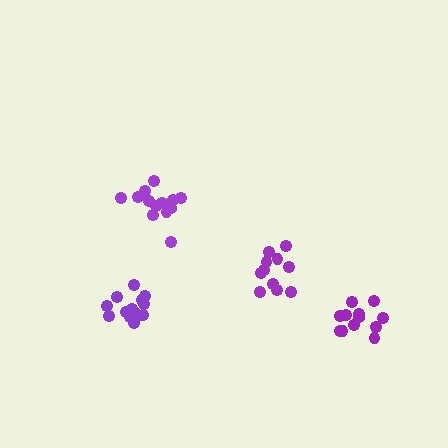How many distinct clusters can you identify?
There are 4 distinct clusters.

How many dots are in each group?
Group 1: 14 dots, Group 2: 13 dots, Group 3: 11 dots, Group 4: 12 dots (50 total).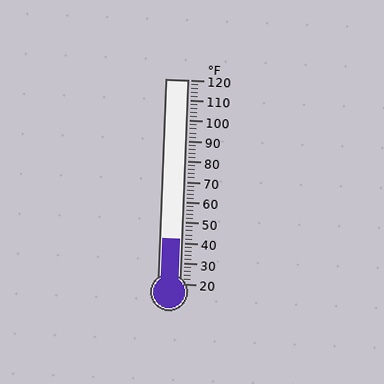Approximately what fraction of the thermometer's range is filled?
The thermometer is filled to approximately 20% of its range.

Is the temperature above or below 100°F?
The temperature is below 100°F.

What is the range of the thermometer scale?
The thermometer scale ranges from 20°F to 120°F.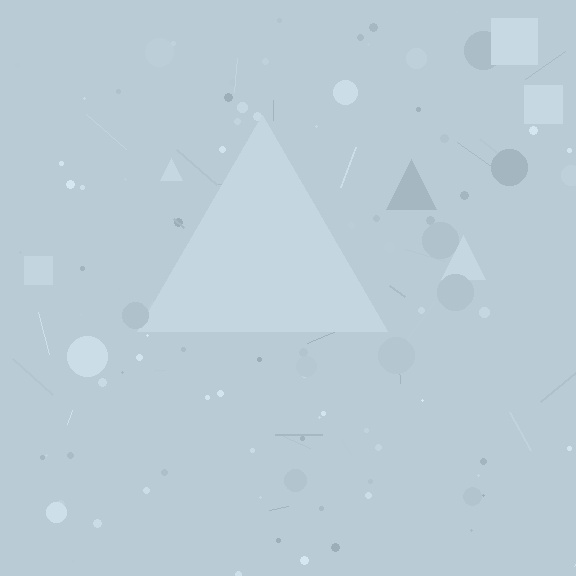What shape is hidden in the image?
A triangle is hidden in the image.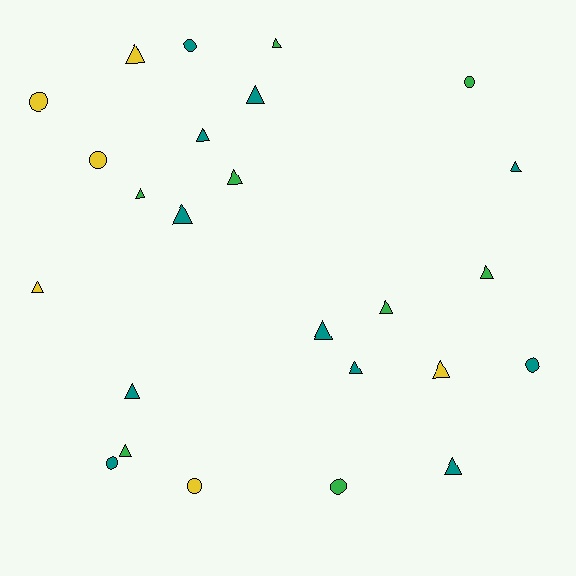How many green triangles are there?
There are 6 green triangles.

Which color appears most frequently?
Teal, with 11 objects.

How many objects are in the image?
There are 25 objects.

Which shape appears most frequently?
Triangle, with 17 objects.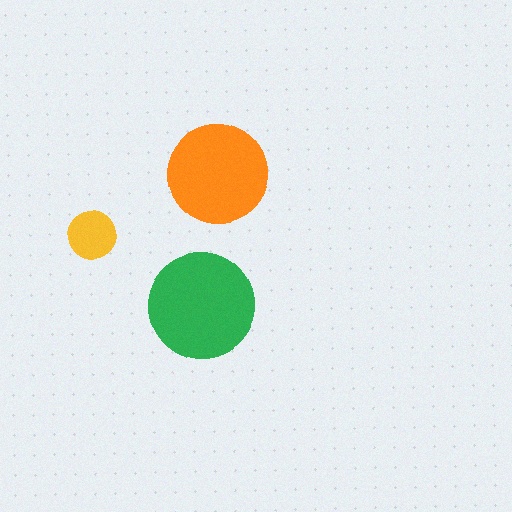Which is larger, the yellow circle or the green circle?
The green one.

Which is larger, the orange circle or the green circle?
The green one.